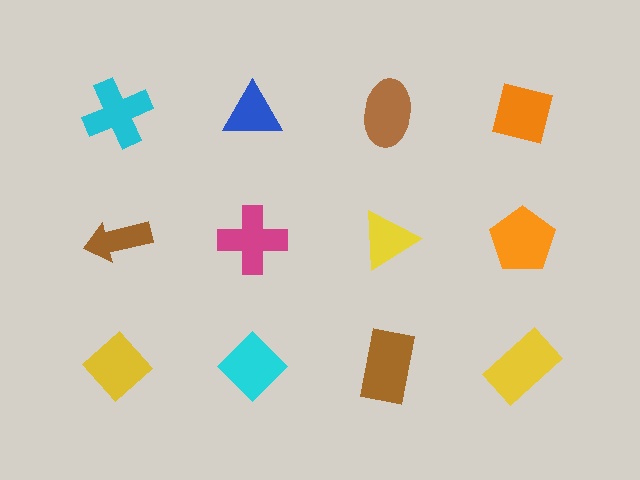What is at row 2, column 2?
A magenta cross.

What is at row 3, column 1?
A yellow diamond.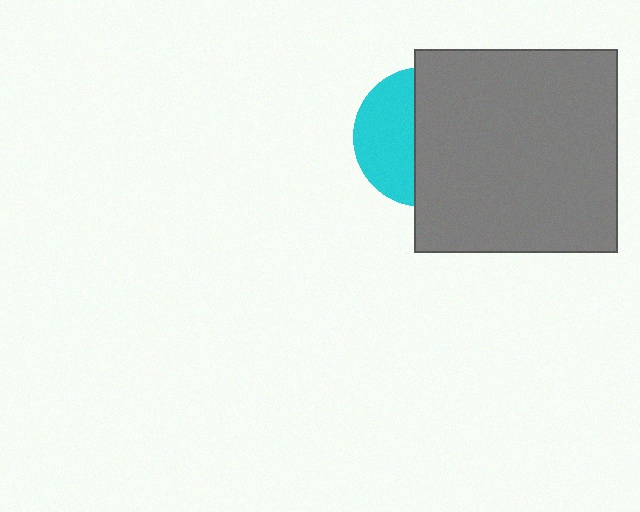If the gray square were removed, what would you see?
You would see the complete cyan circle.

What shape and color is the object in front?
The object in front is a gray square.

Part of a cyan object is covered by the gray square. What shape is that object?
It is a circle.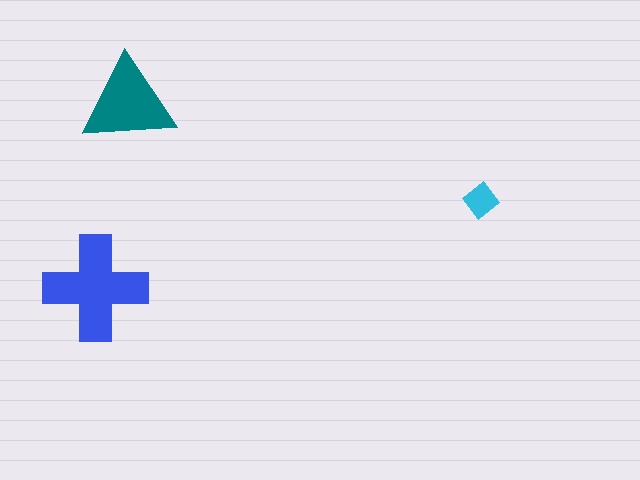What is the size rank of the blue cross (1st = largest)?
1st.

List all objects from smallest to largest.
The cyan diamond, the teal triangle, the blue cross.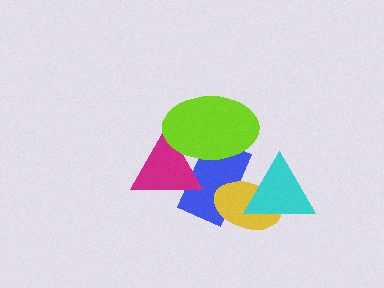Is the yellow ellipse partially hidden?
Yes, it is partially covered by another shape.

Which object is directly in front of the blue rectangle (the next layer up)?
The yellow ellipse is directly in front of the blue rectangle.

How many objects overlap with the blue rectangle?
4 objects overlap with the blue rectangle.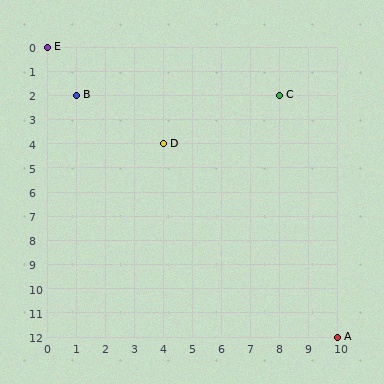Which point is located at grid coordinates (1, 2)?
Point B is at (1, 2).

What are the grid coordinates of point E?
Point E is at grid coordinates (0, 0).